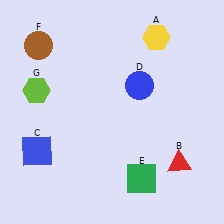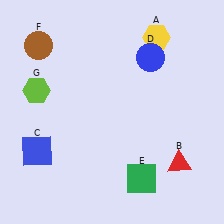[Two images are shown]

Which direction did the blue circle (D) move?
The blue circle (D) moved up.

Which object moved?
The blue circle (D) moved up.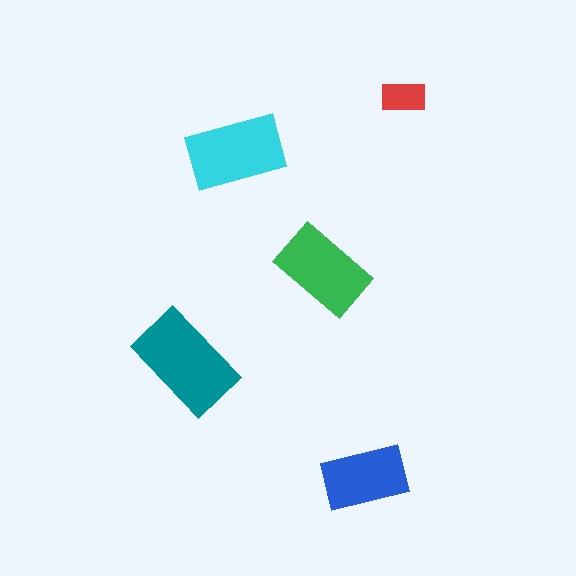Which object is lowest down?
The blue rectangle is bottommost.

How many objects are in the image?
There are 5 objects in the image.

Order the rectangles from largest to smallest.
the teal one, the cyan one, the green one, the blue one, the red one.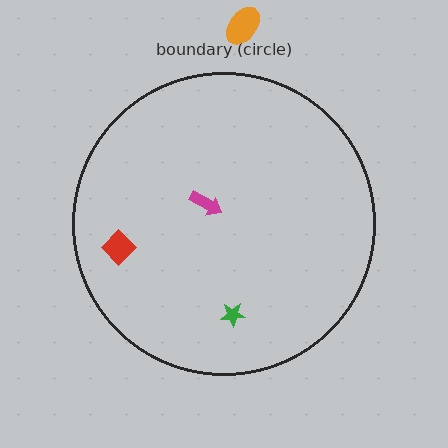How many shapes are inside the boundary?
3 inside, 1 outside.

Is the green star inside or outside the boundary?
Inside.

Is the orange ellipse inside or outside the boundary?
Outside.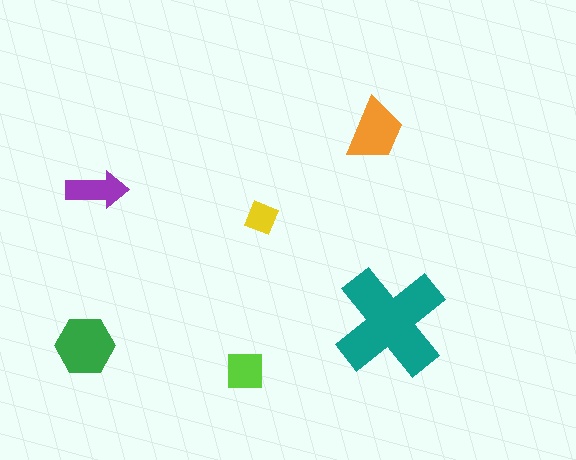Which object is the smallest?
The yellow diamond.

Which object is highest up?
The orange trapezoid is topmost.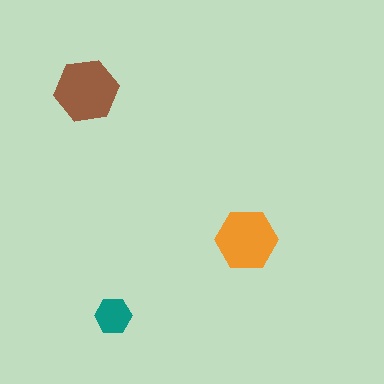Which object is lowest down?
The teal hexagon is bottommost.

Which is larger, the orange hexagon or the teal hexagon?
The orange one.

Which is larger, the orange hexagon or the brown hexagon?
The brown one.